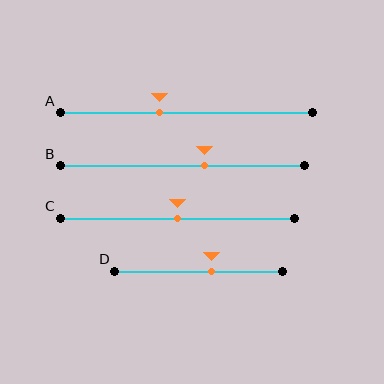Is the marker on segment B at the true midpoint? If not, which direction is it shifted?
No, the marker on segment B is shifted to the right by about 9% of the segment length.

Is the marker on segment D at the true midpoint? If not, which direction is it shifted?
No, the marker on segment D is shifted to the right by about 8% of the segment length.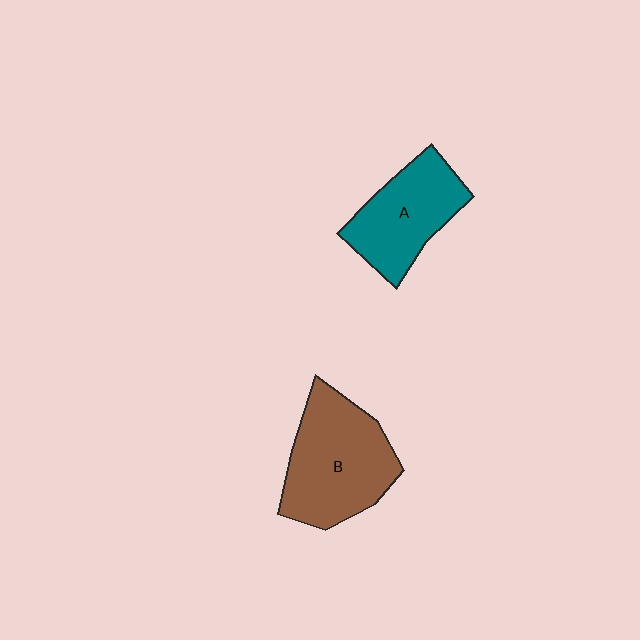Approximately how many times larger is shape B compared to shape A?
Approximately 1.3 times.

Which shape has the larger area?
Shape B (brown).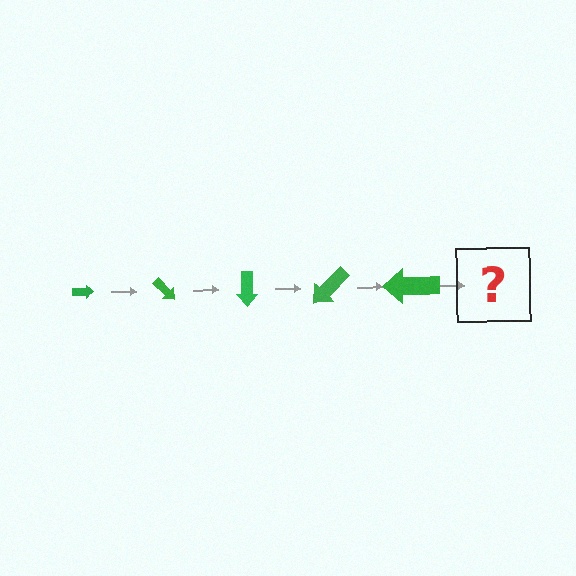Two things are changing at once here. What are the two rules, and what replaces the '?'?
The two rules are that the arrow grows larger each step and it rotates 45 degrees each step. The '?' should be an arrow, larger than the previous one and rotated 225 degrees from the start.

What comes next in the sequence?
The next element should be an arrow, larger than the previous one and rotated 225 degrees from the start.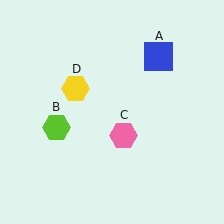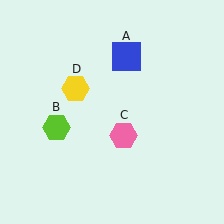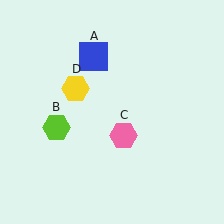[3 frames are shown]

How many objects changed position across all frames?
1 object changed position: blue square (object A).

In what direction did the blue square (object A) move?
The blue square (object A) moved left.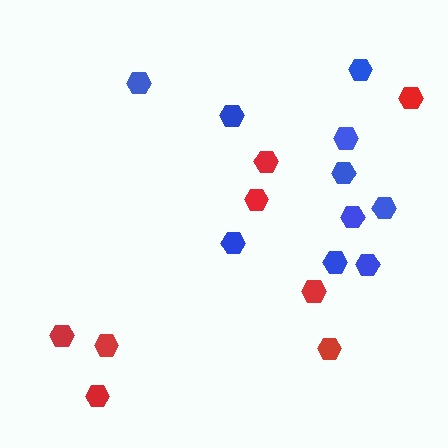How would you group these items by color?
There are 2 groups: one group of red hexagons (8) and one group of blue hexagons (10).